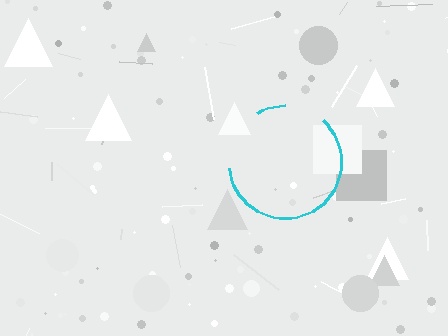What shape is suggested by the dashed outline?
The dashed outline suggests a circle.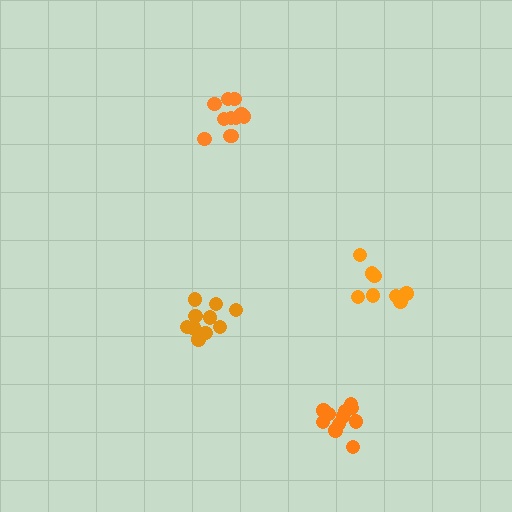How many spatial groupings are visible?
There are 4 spatial groupings.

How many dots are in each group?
Group 1: 8 dots, Group 2: 11 dots, Group 3: 11 dots, Group 4: 12 dots (42 total).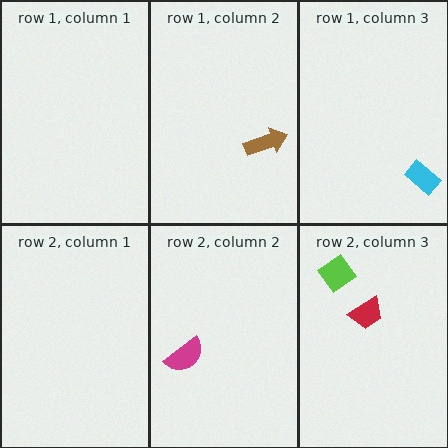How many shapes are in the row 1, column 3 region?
1.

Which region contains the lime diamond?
The row 2, column 3 region.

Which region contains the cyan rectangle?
The row 1, column 3 region.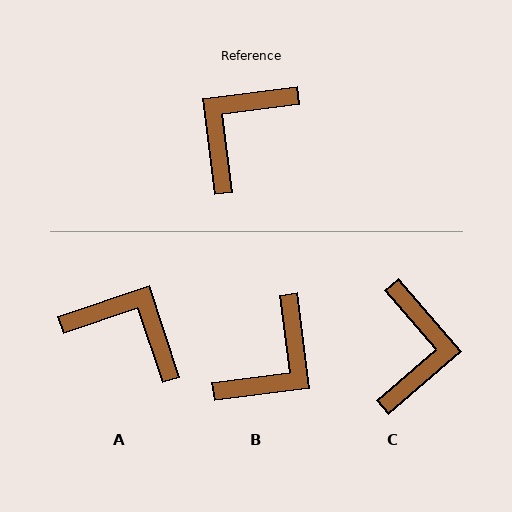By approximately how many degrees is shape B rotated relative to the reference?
Approximately 180 degrees counter-clockwise.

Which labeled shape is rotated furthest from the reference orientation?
B, about 180 degrees away.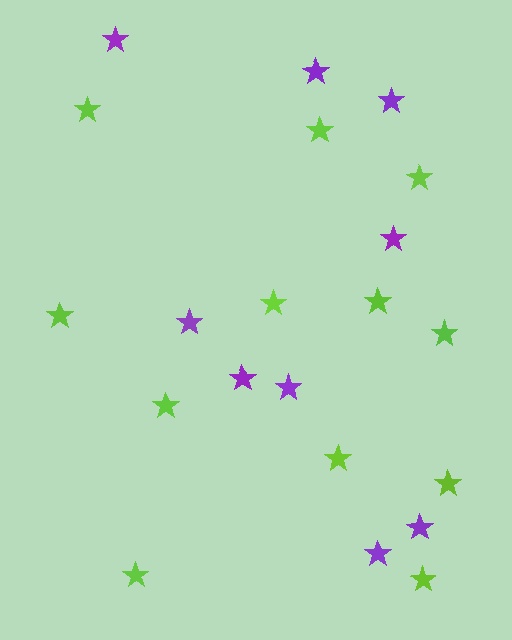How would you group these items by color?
There are 2 groups: one group of lime stars (12) and one group of purple stars (9).